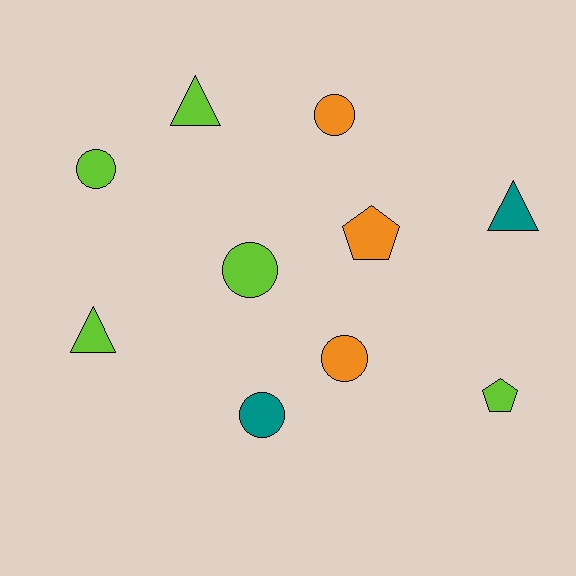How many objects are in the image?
There are 10 objects.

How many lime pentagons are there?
There is 1 lime pentagon.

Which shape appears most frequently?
Circle, with 5 objects.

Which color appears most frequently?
Lime, with 5 objects.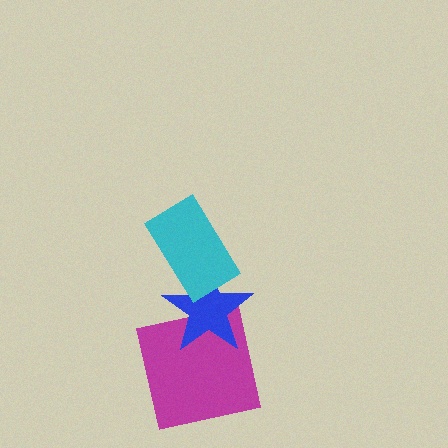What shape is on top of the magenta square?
The blue star is on top of the magenta square.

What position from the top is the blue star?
The blue star is 2nd from the top.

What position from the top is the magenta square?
The magenta square is 3rd from the top.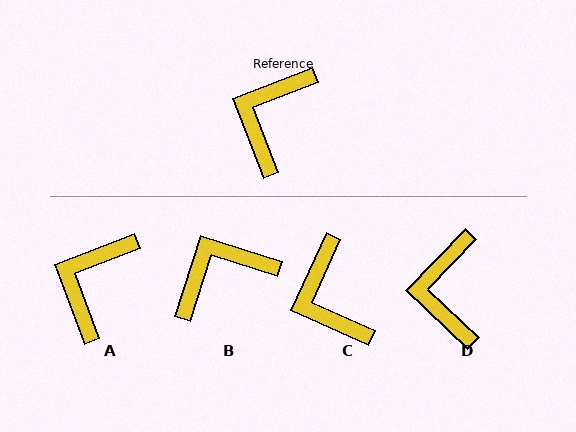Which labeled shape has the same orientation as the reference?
A.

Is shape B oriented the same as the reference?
No, it is off by about 39 degrees.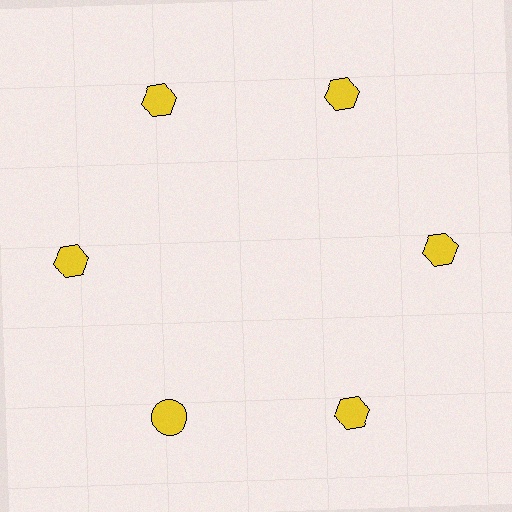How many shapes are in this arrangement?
There are 6 shapes arranged in a ring pattern.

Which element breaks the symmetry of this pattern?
The yellow circle at roughly the 7 o'clock position breaks the symmetry. All other shapes are yellow hexagons.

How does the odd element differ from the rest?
It has a different shape: circle instead of hexagon.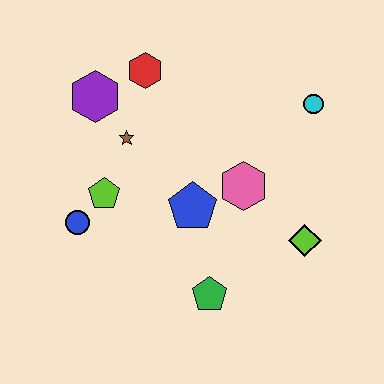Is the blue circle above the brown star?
No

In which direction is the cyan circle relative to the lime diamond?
The cyan circle is above the lime diamond.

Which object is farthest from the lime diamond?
The purple hexagon is farthest from the lime diamond.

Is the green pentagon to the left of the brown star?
No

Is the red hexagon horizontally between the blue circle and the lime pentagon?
No